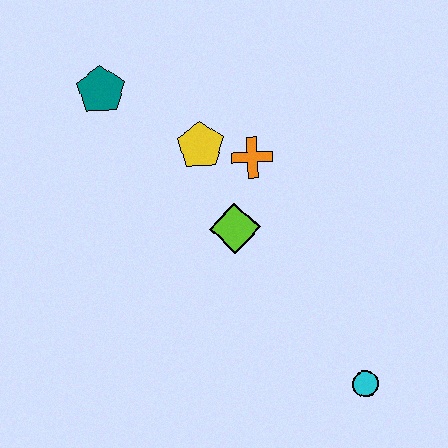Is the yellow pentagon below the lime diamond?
No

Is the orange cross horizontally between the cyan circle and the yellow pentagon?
Yes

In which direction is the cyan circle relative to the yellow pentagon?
The cyan circle is below the yellow pentagon.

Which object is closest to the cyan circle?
The lime diamond is closest to the cyan circle.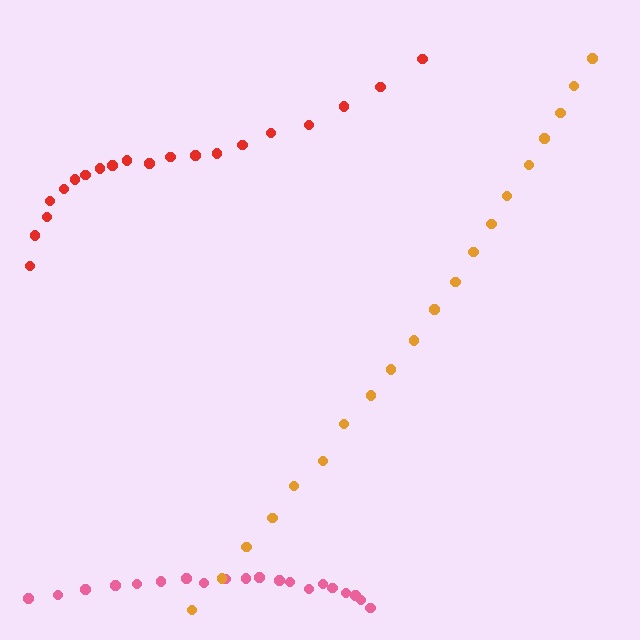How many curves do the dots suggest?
There are 3 distinct paths.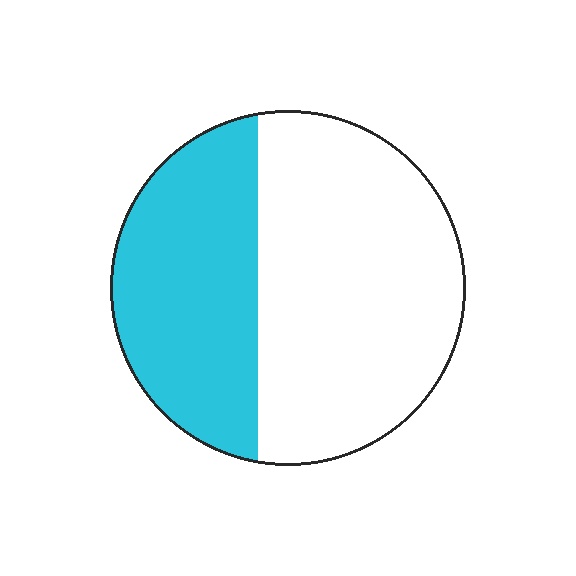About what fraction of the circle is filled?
About two fifths (2/5).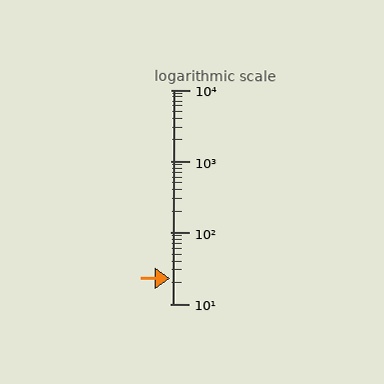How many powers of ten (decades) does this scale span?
The scale spans 3 decades, from 10 to 10000.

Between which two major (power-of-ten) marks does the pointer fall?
The pointer is between 10 and 100.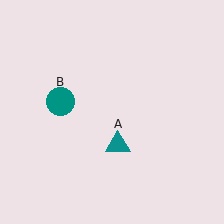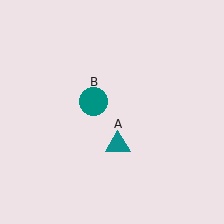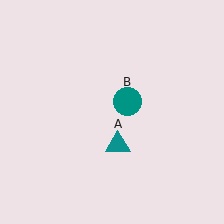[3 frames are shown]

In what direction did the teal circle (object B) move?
The teal circle (object B) moved right.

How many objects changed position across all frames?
1 object changed position: teal circle (object B).